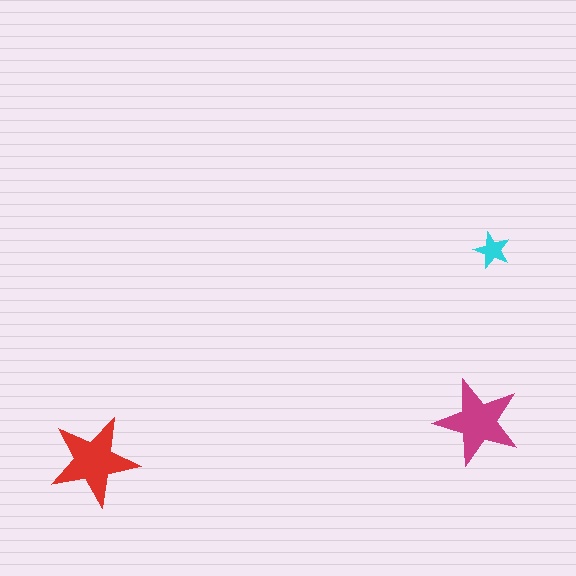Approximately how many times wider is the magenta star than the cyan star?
About 2.5 times wider.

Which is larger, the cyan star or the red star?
The red one.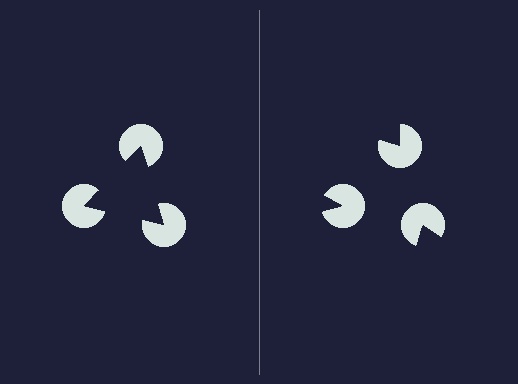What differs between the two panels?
The pac-man discs are positioned identically on both sides; only the wedge orientations differ. On the left they align to a triangle; on the right they are misaligned.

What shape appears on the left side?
An illusory triangle.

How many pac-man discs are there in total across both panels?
6 — 3 on each side.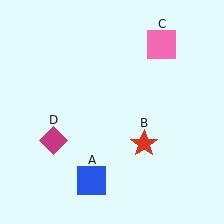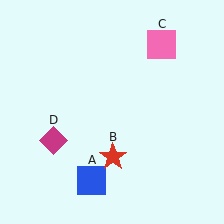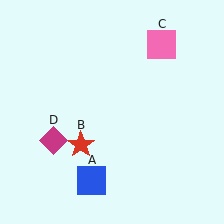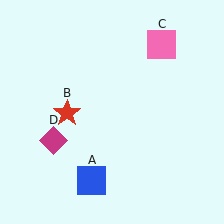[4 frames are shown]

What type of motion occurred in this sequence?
The red star (object B) rotated clockwise around the center of the scene.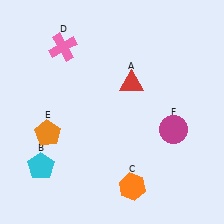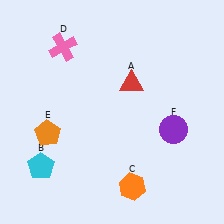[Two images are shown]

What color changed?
The circle (F) changed from magenta in Image 1 to purple in Image 2.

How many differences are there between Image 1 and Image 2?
There is 1 difference between the two images.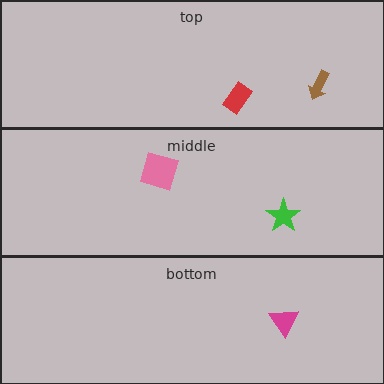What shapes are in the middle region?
The green star, the pink diamond.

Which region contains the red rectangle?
The top region.